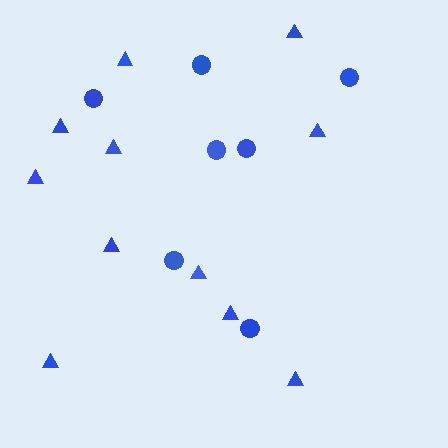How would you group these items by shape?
There are 2 groups: one group of triangles (11) and one group of circles (7).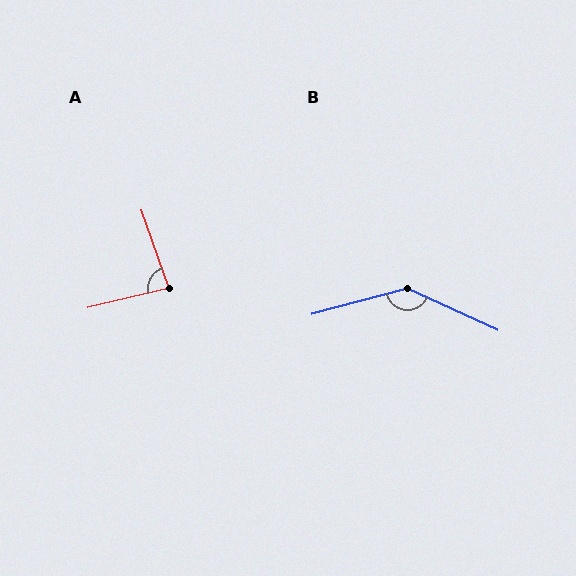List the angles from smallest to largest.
A (84°), B (140°).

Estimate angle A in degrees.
Approximately 84 degrees.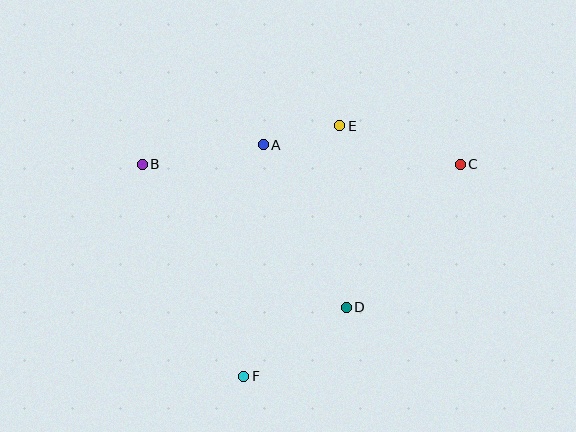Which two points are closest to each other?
Points A and E are closest to each other.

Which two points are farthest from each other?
Points B and C are farthest from each other.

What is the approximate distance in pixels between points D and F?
The distance between D and F is approximately 124 pixels.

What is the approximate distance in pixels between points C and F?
The distance between C and F is approximately 303 pixels.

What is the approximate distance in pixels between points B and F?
The distance between B and F is approximately 235 pixels.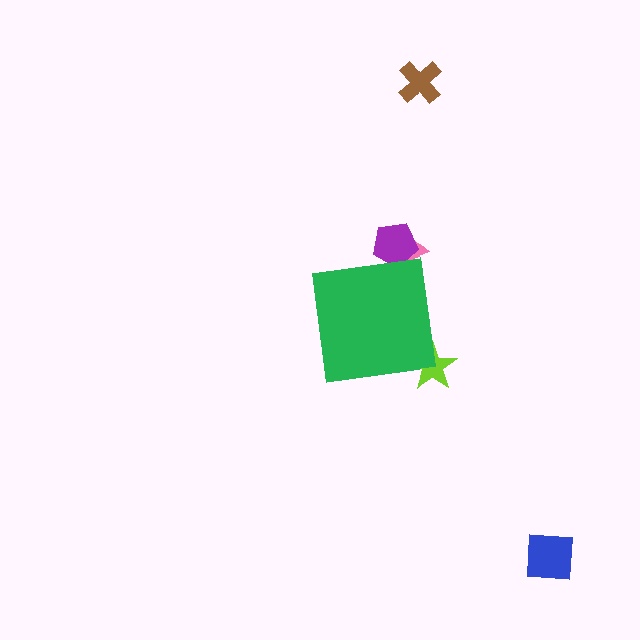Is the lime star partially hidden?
Yes, the lime star is partially hidden behind the green square.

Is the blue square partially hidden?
No, the blue square is fully visible.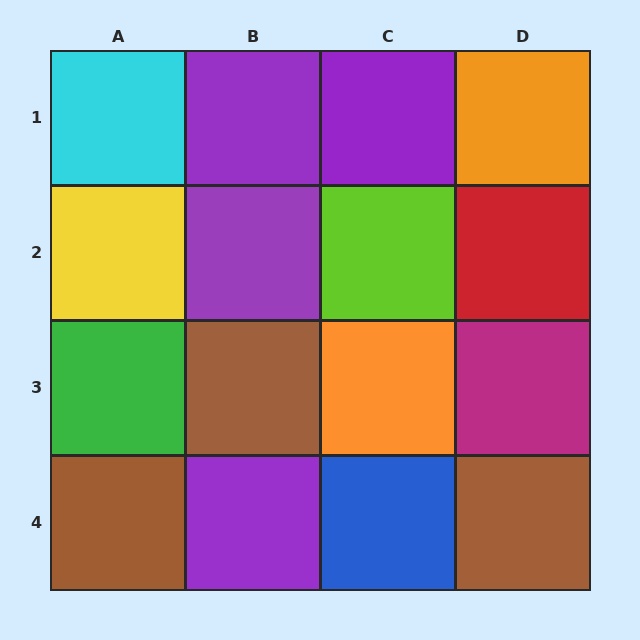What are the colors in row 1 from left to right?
Cyan, purple, purple, orange.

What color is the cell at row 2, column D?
Red.